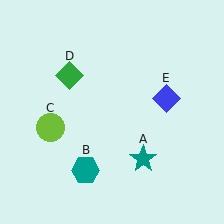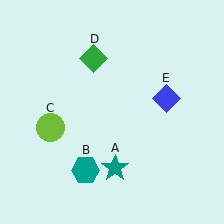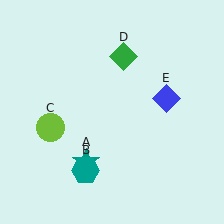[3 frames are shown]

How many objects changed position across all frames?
2 objects changed position: teal star (object A), green diamond (object D).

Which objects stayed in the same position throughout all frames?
Teal hexagon (object B) and lime circle (object C) and blue diamond (object E) remained stationary.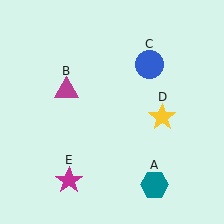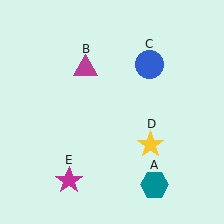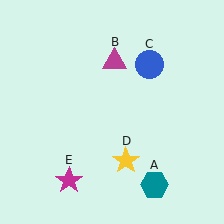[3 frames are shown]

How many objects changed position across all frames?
2 objects changed position: magenta triangle (object B), yellow star (object D).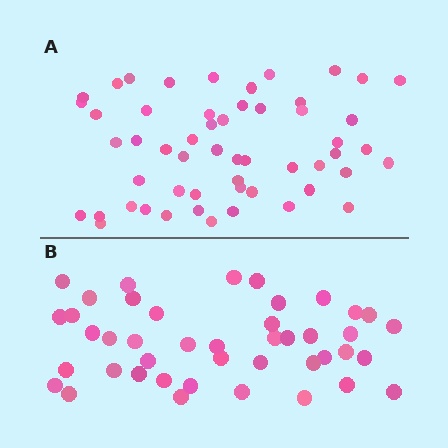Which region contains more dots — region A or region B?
Region A (the top region) has more dots.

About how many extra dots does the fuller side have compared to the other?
Region A has roughly 12 or so more dots than region B.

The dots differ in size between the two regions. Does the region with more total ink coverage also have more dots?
No. Region B has more total ink coverage because its dots are larger, but region A actually contains more individual dots. Total area can be misleading — the number of items is what matters here.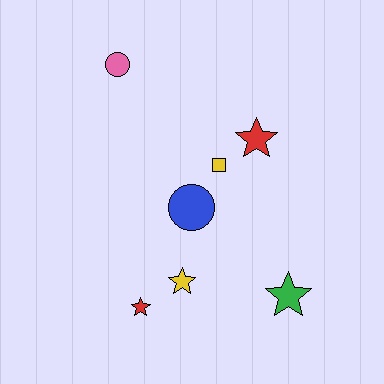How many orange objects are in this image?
There are no orange objects.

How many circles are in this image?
There are 2 circles.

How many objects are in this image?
There are 7 objects.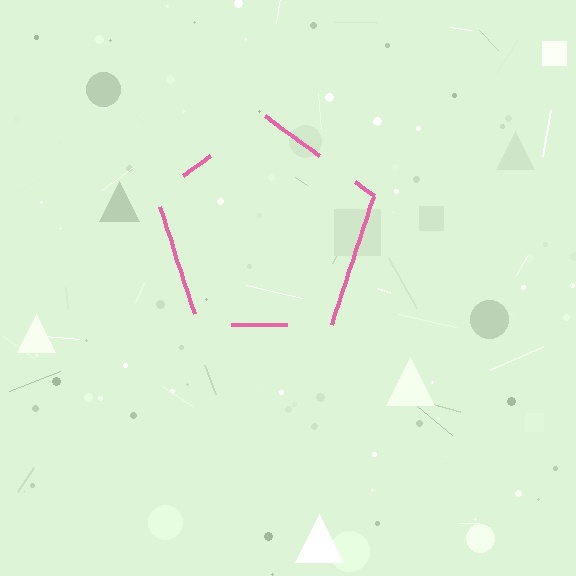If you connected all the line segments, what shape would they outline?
They would outline a pentagon.